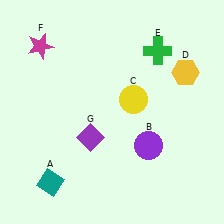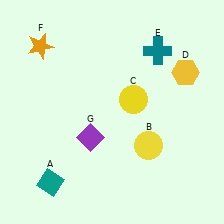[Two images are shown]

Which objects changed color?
B changed from purple to yellow. E changed from green to teal. F changed from magenta to orange.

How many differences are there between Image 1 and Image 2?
There are 3 differences between the two images.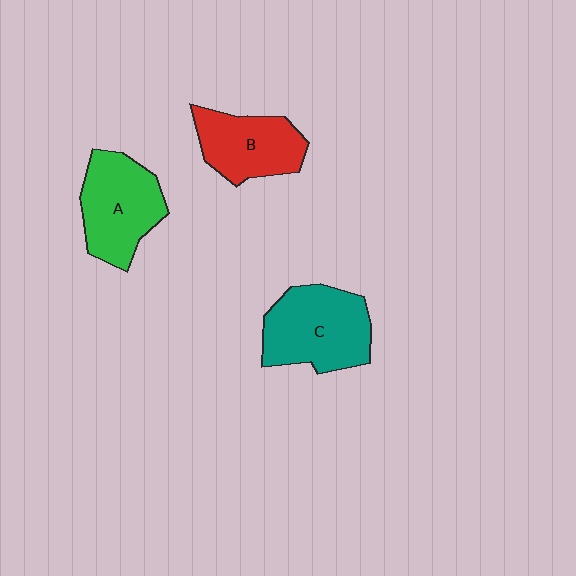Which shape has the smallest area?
Shape B (red).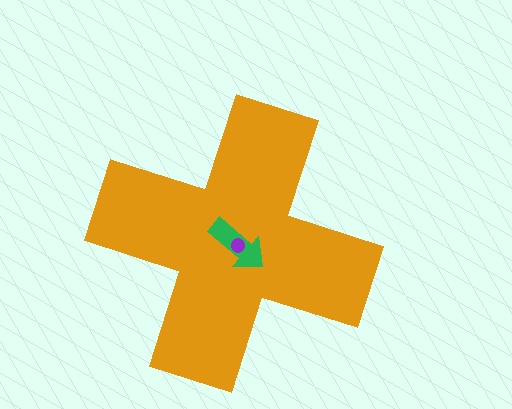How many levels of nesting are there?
3.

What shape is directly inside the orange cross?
The green arrow.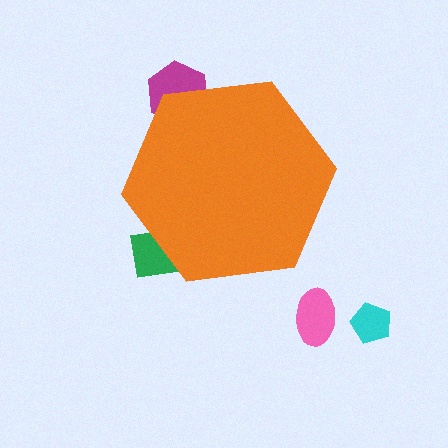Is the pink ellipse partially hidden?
No, the pink ellipse is fully visible.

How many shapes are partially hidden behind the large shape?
2 shapes are partially hidden.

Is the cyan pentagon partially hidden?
No, the cyan pentagon is fully visible.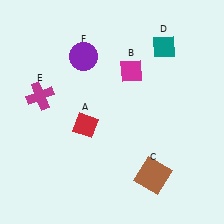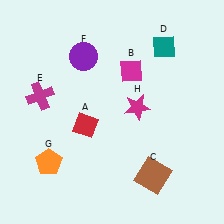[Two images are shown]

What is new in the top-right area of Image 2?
A magenta star (H) was added in the top-right area of Image 2.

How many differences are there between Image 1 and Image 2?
There are 2 differences between the two images.